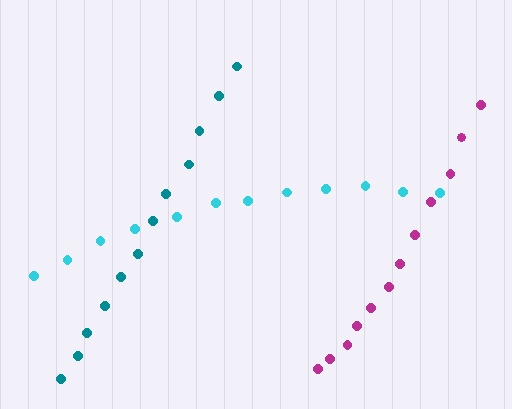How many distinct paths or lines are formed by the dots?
There are 3 distinct paths.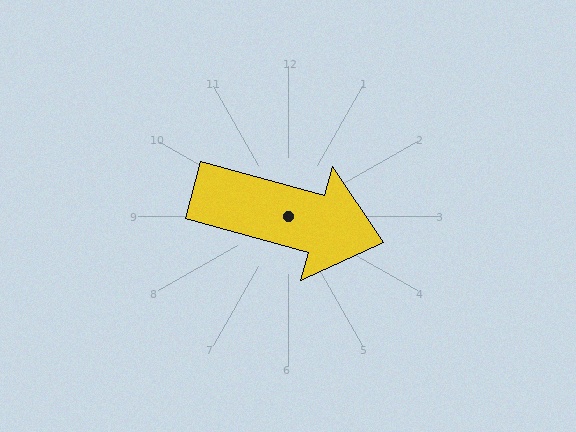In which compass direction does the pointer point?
East.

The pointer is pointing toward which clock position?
Roughly 4 o'clock.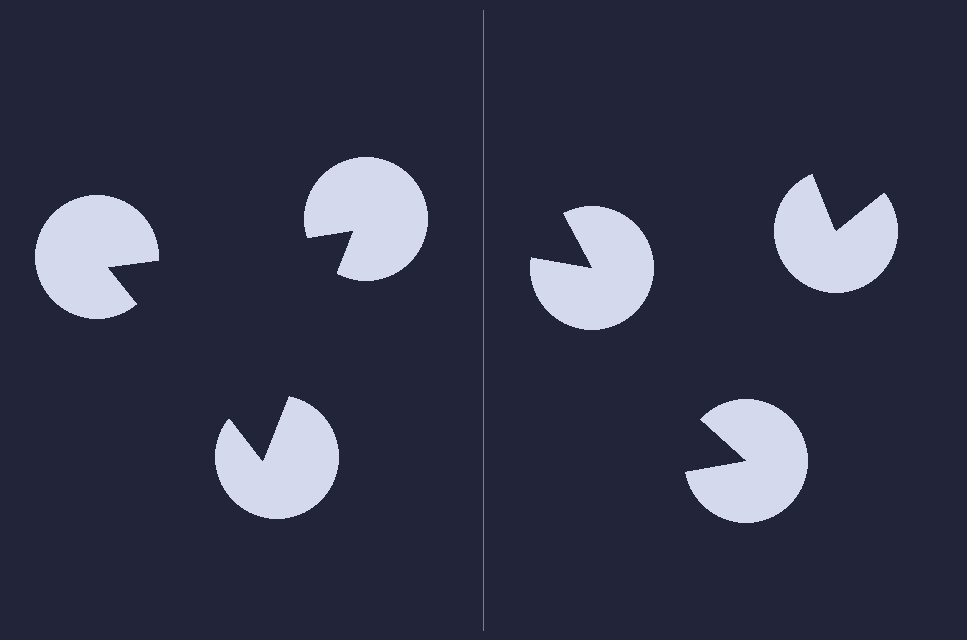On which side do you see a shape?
An illusory triangle appears on the left side. On the right side the wedge cuts are rotated, so no coherent shape forms.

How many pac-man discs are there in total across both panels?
6 — 3 on each side.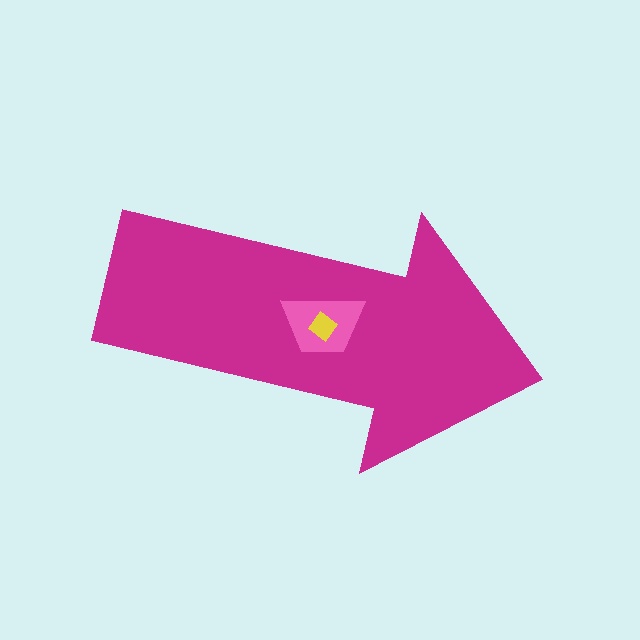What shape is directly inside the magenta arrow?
The pink trapezoid.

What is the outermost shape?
The magenta arrow.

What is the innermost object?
The yellow diamond.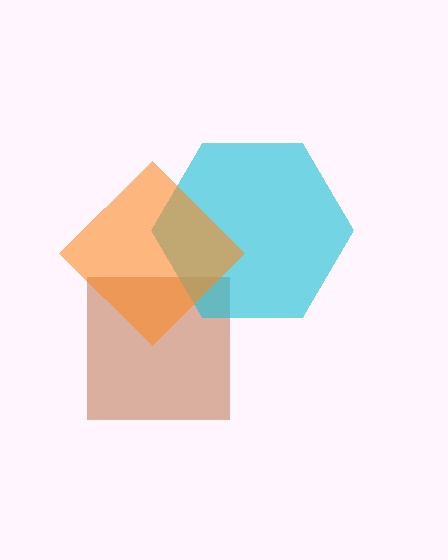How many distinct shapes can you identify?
There are 3 distinct shapes: a brown square, a cyan hexagon, an orange diamond.